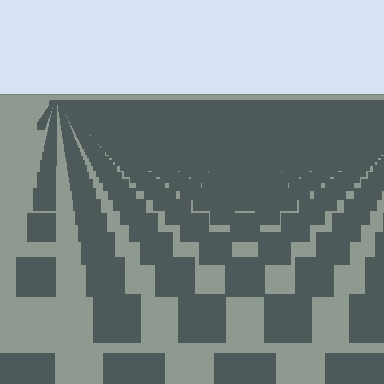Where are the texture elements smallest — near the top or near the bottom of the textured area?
Near the top.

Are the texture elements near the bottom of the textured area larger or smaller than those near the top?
Larger. Near the bottom, elements are closer to the viewer and appear at a bigger on-screen size.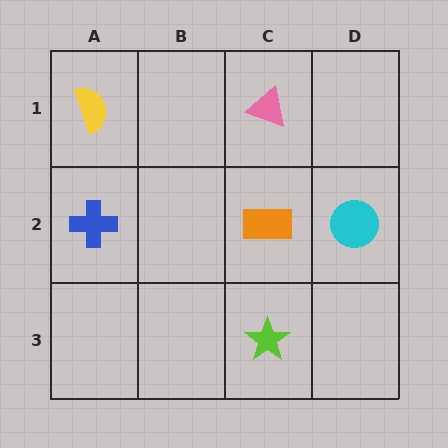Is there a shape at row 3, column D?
No, that cell is empty.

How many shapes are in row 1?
2 shapes.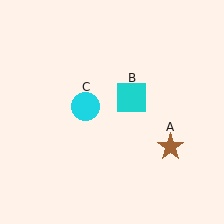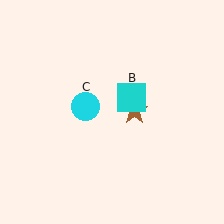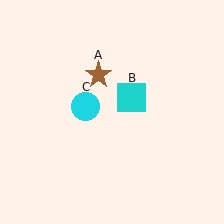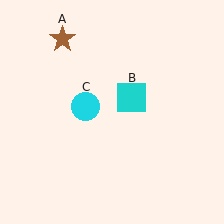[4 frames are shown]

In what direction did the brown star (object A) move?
The brown star (object A) moved up and to the left.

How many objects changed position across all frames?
1 object changed position: brown star (object A).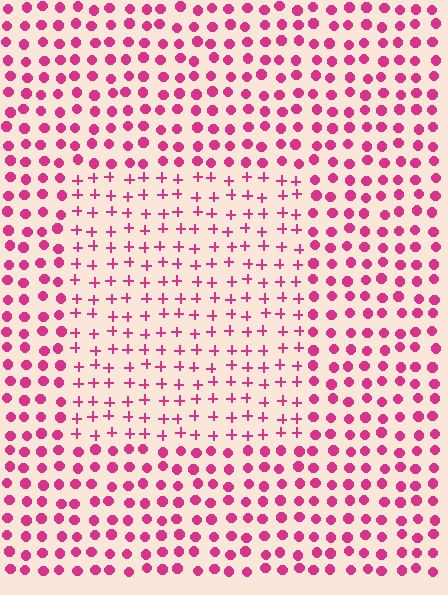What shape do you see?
I see a rectangle.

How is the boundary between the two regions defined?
The boundary is defined by a change in element shape: plus signs inside vs. circles outside. All elements share the same color and spacing.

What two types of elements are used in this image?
The image uses plus signs inside the rectangle region and circles outside it.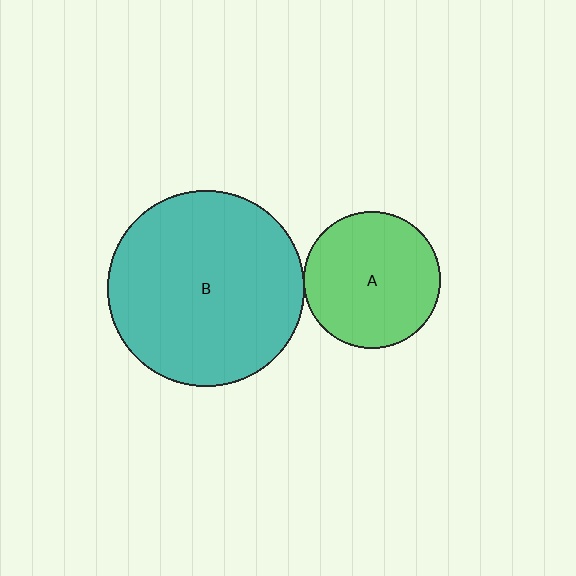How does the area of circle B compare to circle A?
Approximately 2.1 times.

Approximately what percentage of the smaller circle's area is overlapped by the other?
Approximately 5%.